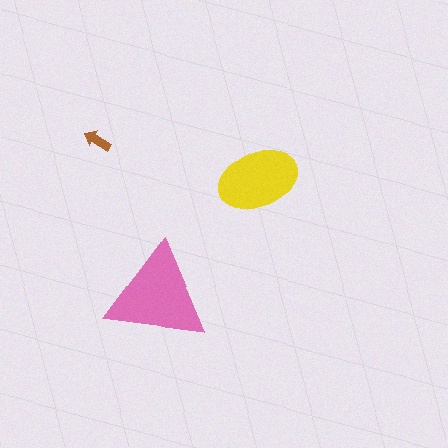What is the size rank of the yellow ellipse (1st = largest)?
2nd.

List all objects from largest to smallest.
The pink triangle, the yellow ellipse, the brown arrow.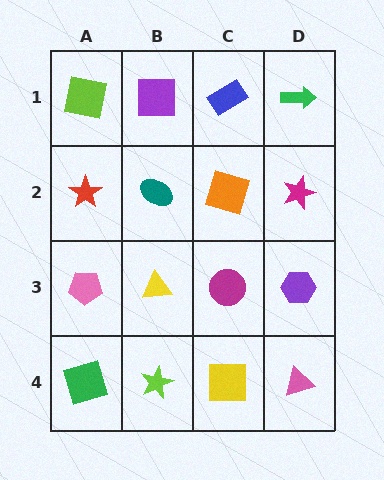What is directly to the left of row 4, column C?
A lime star.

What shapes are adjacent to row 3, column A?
A red star (row 2, column A), a green square (row 4, column A), a yellow triangle (row 3, column B).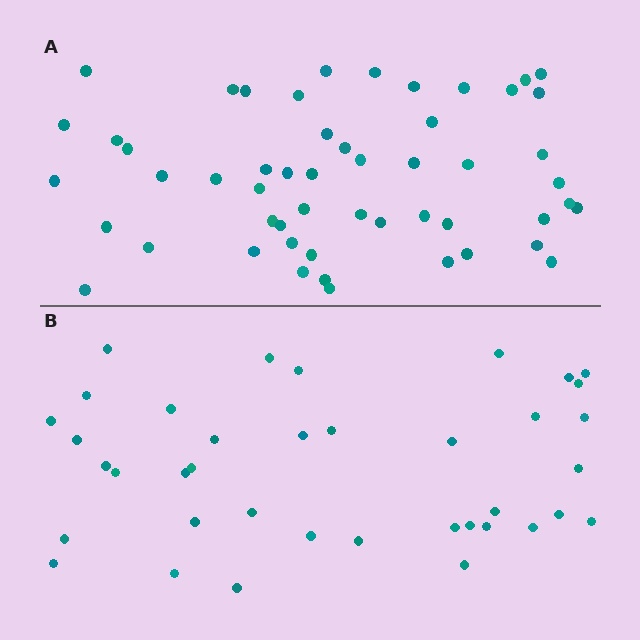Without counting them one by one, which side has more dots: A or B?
Region A (the top region) has more dots.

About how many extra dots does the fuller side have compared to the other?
Region A has approximately 15 more dots than region B.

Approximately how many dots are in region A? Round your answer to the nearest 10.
About 50 dots. (The exact count is 53, which rounds to 50.)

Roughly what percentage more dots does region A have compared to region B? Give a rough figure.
About 40% more.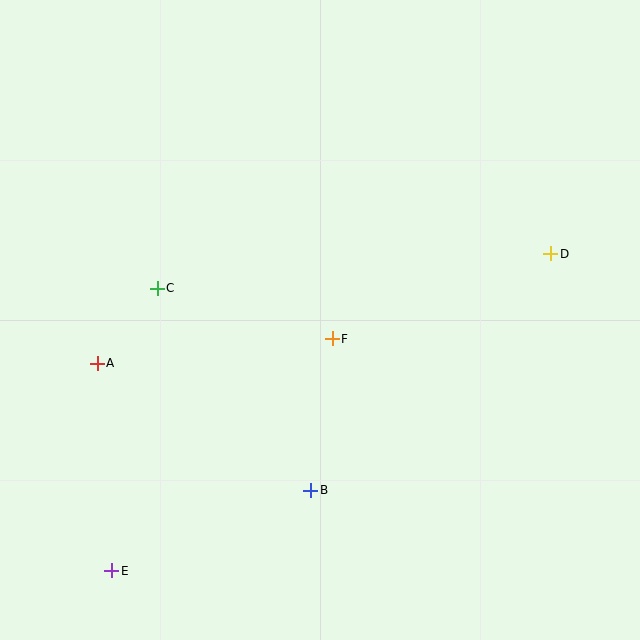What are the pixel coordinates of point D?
Point D is at (551, 254).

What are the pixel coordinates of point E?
Point E is at (112, 571).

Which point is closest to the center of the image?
Point F at (332, 339) is closest to the center.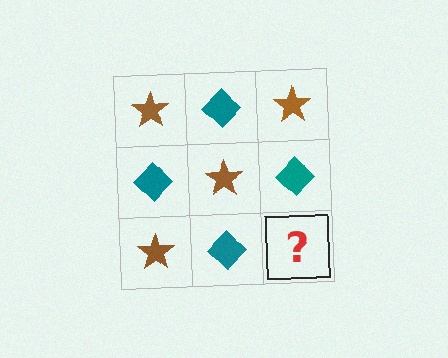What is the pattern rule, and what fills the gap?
The rule is that it alternates brown star and teal diamond in a checkerboard pattern. The gap should be filled with a brown star.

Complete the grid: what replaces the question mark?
The question mark should be replaced with a brown star.